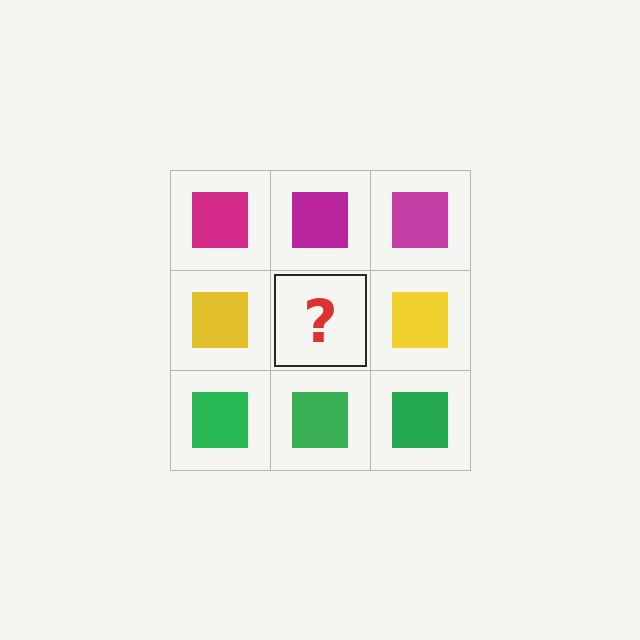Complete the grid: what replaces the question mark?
The question mark should be replaced with a yellow square.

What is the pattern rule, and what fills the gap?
The rule is that each row has a consistent color. The gap should be filled with a yellow square.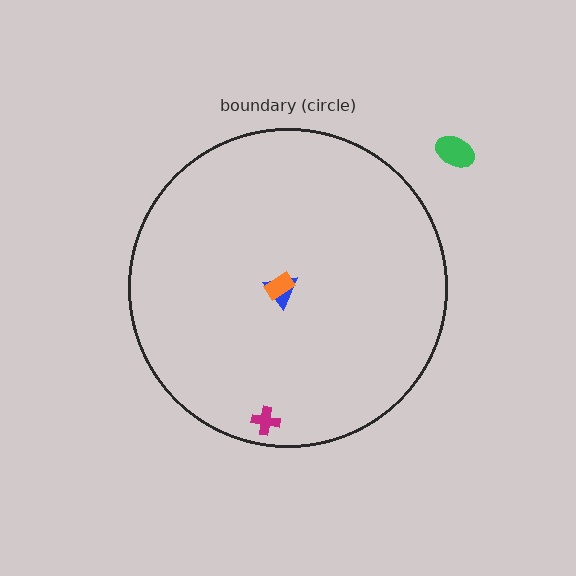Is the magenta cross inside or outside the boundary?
Inside.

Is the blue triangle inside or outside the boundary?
Inside.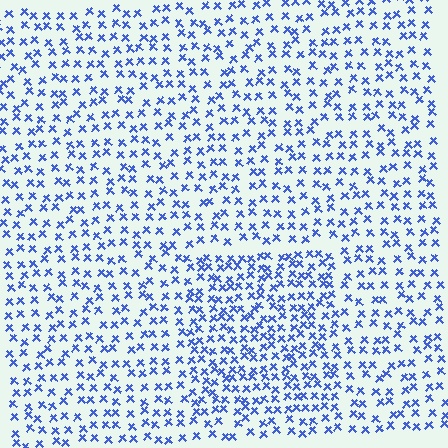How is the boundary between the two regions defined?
The boundary is defined by a change in element density (approximately 1.6x ratio). All elements are the same color, size, and shape.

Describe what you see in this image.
The image contains small blue elements arranged at two different densities. A rectangle-shaped region is visible where the elements are more densely packed than the surrounding area.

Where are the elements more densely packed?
The elements are more densely packed inside the rectangle boundary.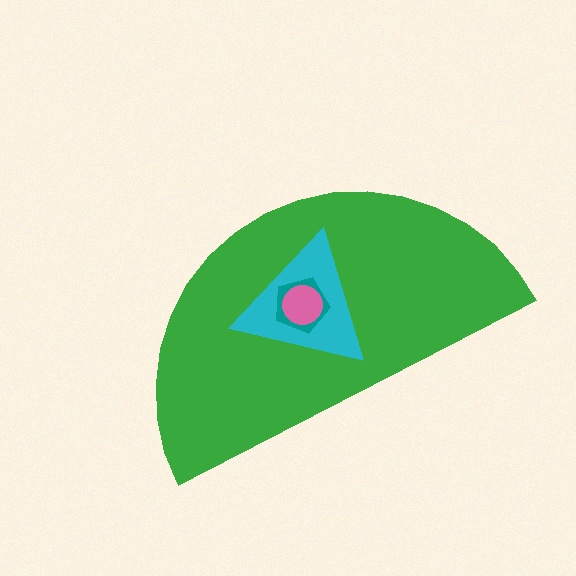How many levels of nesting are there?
4.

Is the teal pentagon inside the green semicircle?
Yes.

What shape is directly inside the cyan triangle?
The teal pentagon.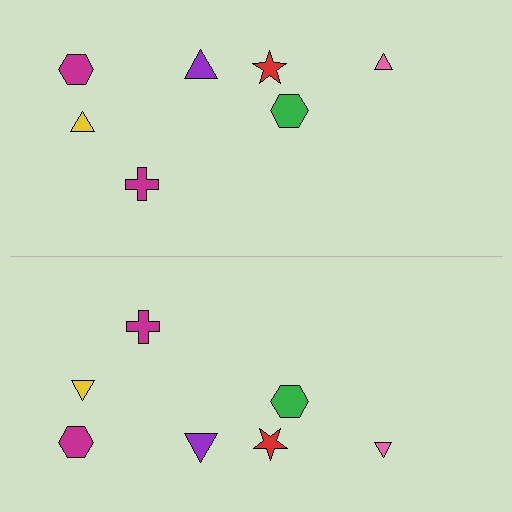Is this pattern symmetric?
Yes, this pattern has bilateral (reflection) symmetry.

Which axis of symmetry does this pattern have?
The pattern has a horizontal axis of symmetry running through the center of the image.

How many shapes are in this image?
There are 14 shapes in this image.